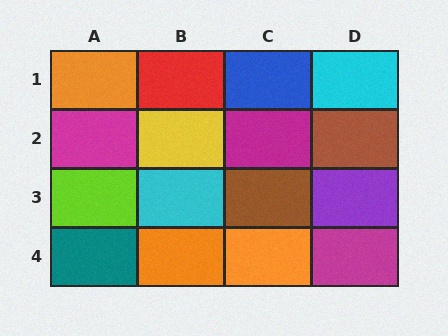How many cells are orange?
3 cells are orange.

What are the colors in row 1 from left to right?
Orange, red, blue, cyan.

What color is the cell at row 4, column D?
Magenta.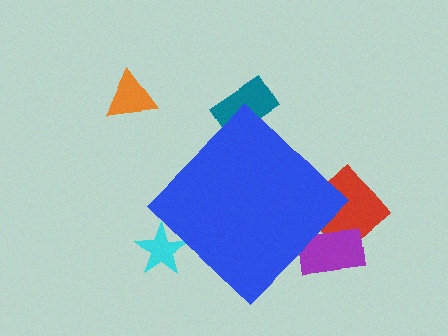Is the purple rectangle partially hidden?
Yes, the purple rectangle is partially hidden behind the blue diamond.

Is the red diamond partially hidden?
Yes, the red diamond is partially hidden behind the blue diamond.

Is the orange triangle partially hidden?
No, the orange triangle is fully visible.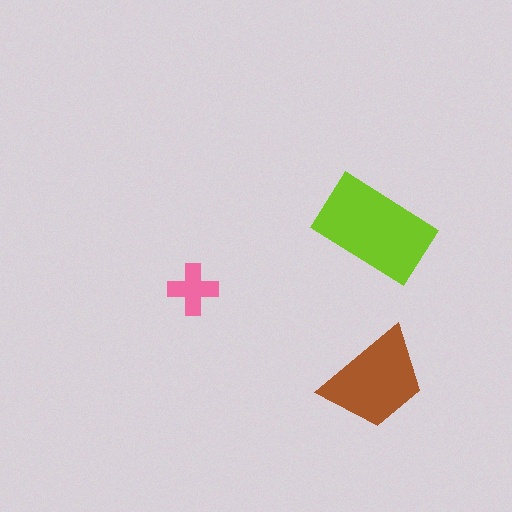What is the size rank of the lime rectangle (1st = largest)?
1st.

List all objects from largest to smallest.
The lime rectangle, the brown trapezoid, the pink cross.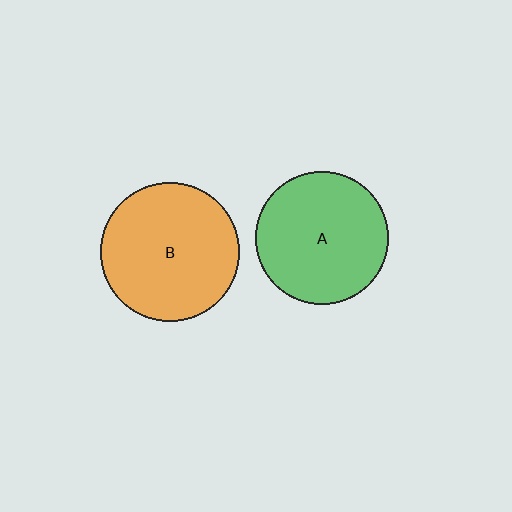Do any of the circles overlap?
No, none of the circles overlap.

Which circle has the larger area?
Circle B (orange).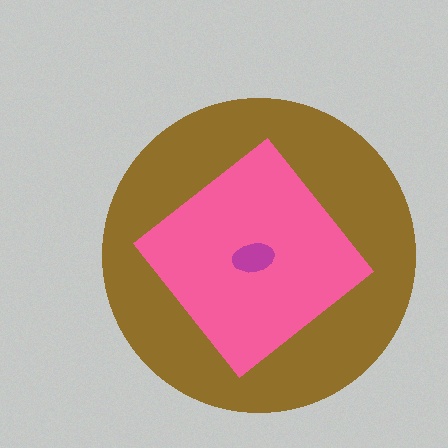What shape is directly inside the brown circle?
The pink diamond.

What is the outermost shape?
The brown circle.